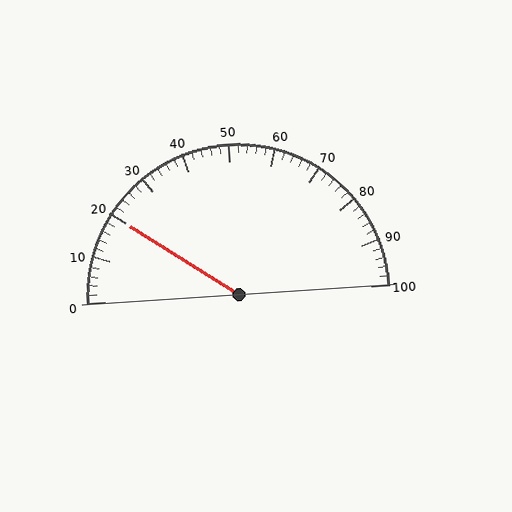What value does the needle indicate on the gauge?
The needle indicates approximately 20.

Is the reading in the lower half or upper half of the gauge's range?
The reading is in the lower half of the range (0 to 100).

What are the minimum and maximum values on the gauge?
The gauge ranges from 0 to 100.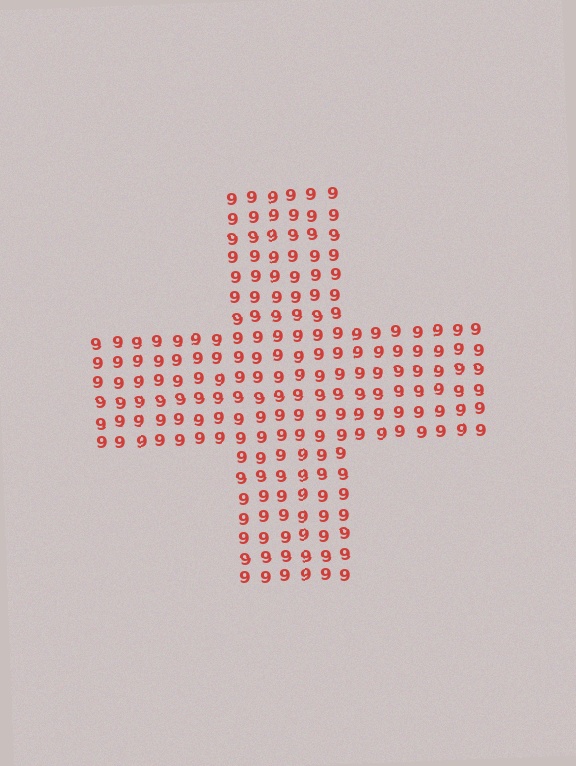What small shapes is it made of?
It is made of small digit 9's.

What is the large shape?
The large shape is a cross.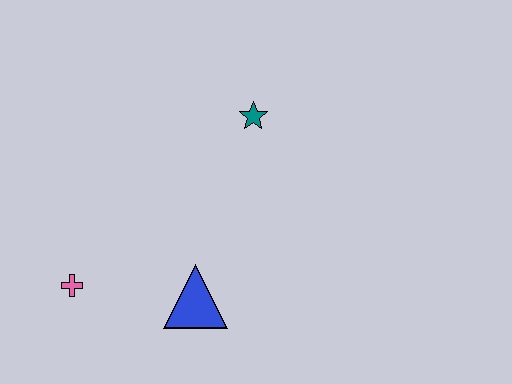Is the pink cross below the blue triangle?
No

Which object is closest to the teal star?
The blue triangle is closest to the teal star.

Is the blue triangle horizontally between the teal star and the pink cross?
Yes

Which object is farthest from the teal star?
The pink cross is farthest from the teal star.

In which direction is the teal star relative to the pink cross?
The teal star is to the right of the pink cross.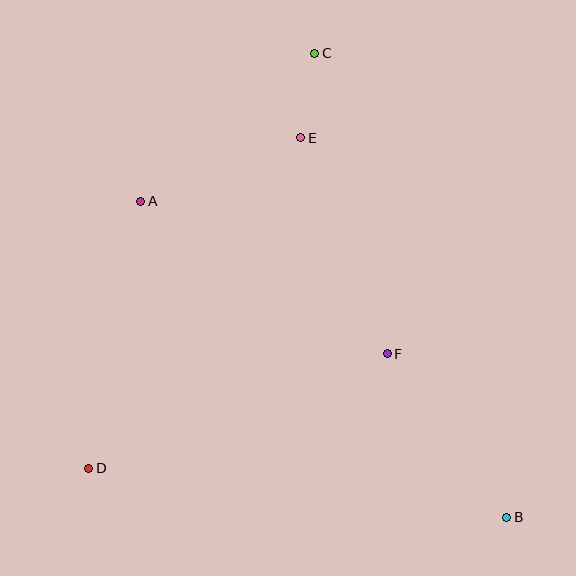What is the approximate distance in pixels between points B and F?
The distance between B and F is approximately 202 pixels.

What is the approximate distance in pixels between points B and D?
The distance between B and D is approximately 421 pixels.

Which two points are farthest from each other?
Points B and C are farthest from each other.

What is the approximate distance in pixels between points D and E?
The distance between D and E is approximately 392 pixels.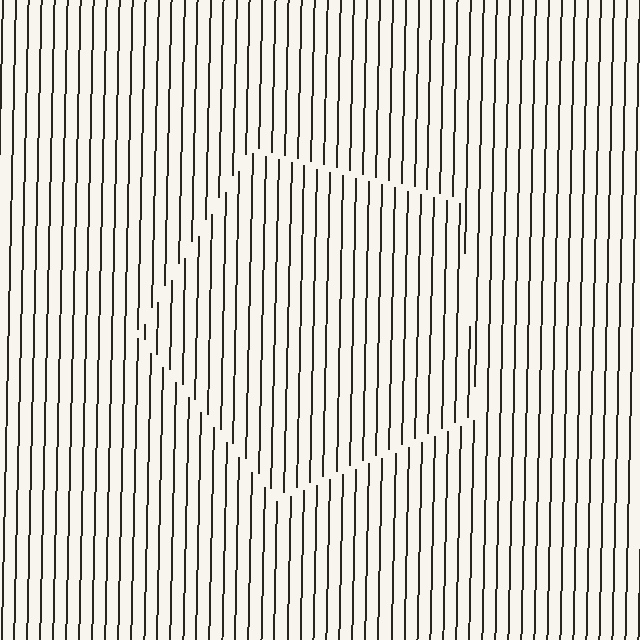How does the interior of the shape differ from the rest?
The interior of the shape contains the same grating, shifted by half a period — the contour is defined by the phase discontinuity where line-ends from the inner and outer gratings abut.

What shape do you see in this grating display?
An illusory pentagon. The interior of the shape contains the same grating, shifted by half a period — the contour is defined by the phase discontinuity where line-ends from the inner and outer gratings abut.